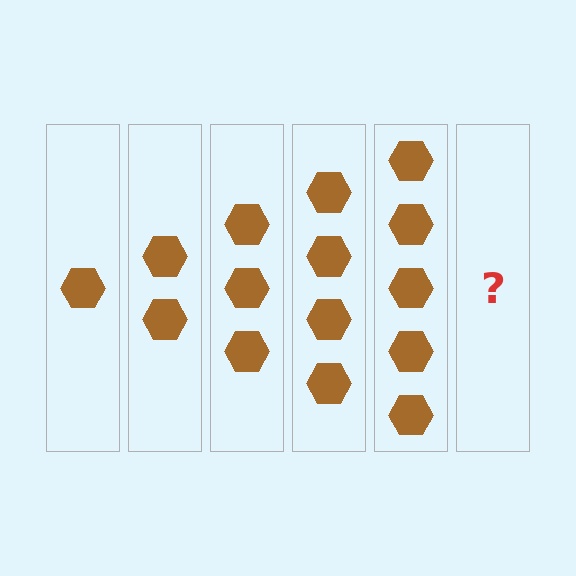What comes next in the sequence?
The next element should be 6 hexagons.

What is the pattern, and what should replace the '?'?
The pattern is that each step adds one more hexagon. The '?' should be 6 hexagons.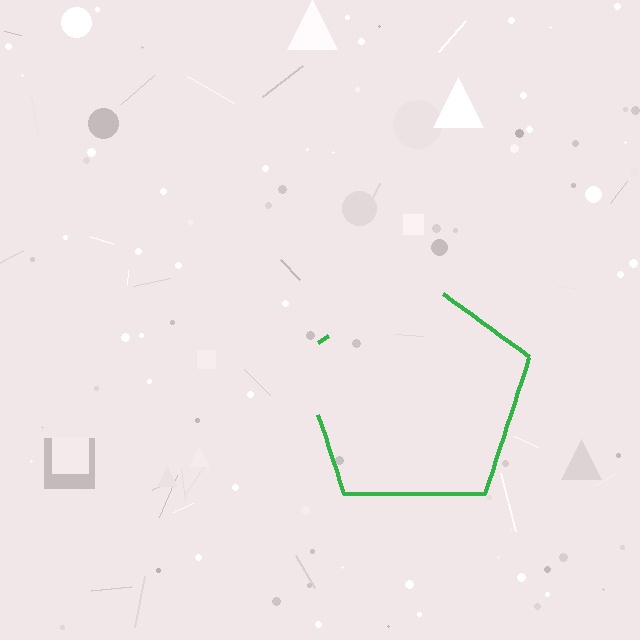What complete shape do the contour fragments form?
The contour fragments form a pentagon.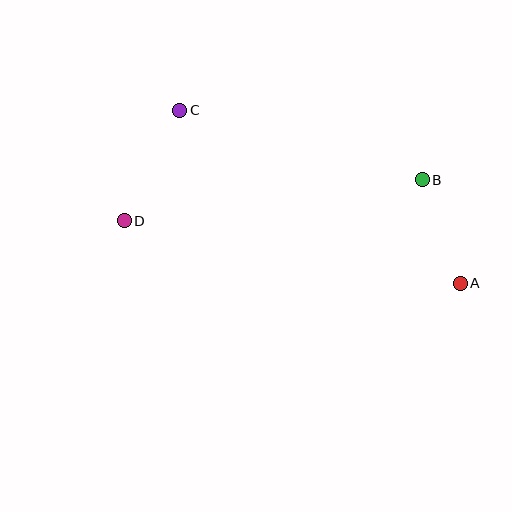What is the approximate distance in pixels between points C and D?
The distance between C and D is approximately 124 pixels.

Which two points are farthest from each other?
Points A and D are farthest from each other.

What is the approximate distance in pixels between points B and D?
The distance between B and D is approximately 301 pixels.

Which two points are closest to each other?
Points A and B are closest to each other.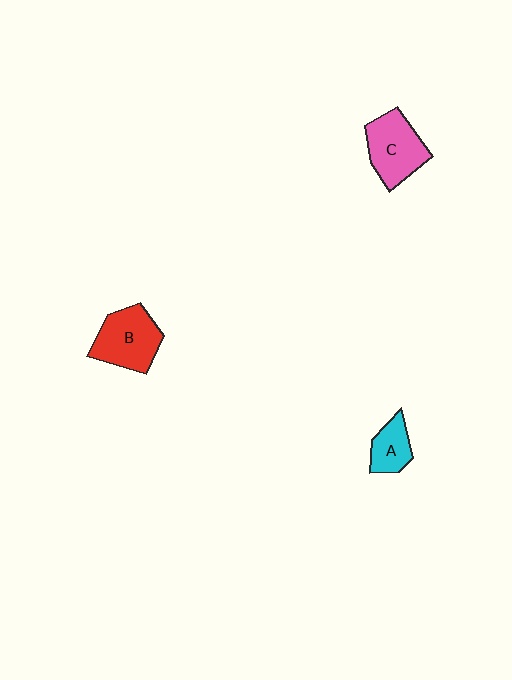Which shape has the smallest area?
Shape A (cyan).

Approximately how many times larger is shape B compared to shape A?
Approximately 1.8 times.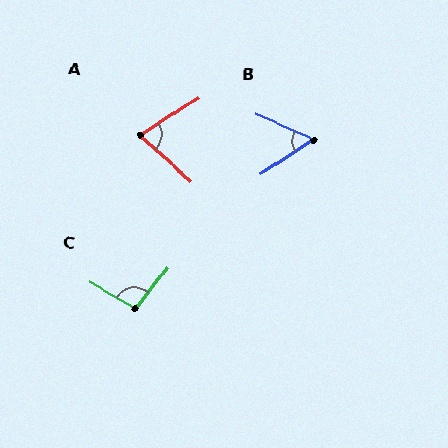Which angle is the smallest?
B, at approximately 56 degrees.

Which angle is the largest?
C, at approximately 98 degrees.